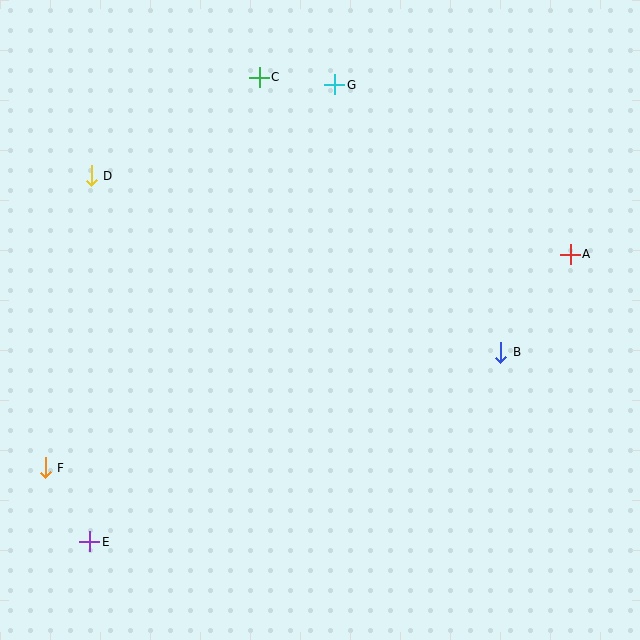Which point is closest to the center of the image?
Point B at (501, 352) is closest to the center.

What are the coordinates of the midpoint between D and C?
The midpoint between D and C is at (175, 126).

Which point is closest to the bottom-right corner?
Point B is closest to the bottom-right corner.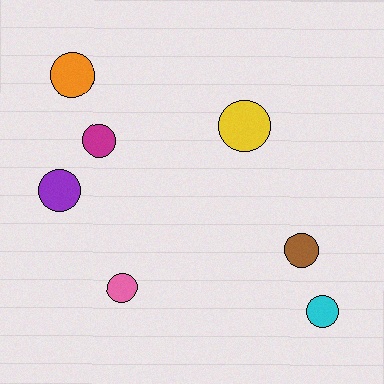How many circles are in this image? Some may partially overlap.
There are 7 circles.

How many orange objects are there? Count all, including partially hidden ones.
There is 1 orange object.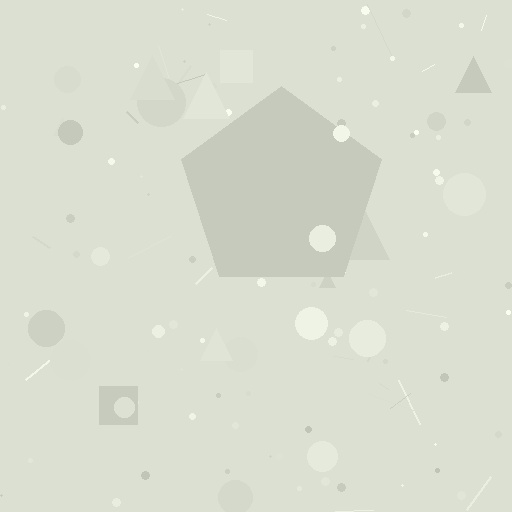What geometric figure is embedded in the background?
A pentagon is embedded in the background.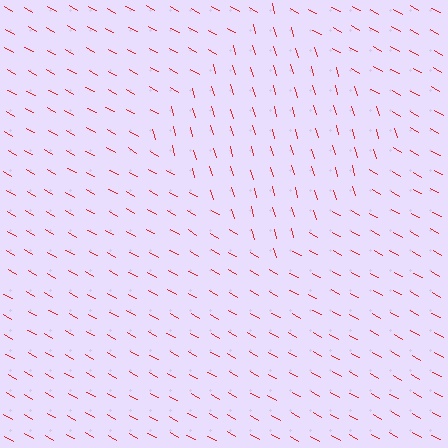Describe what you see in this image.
The image is filled with small red line segments. A diamond region in the image has lines oriented differently from the surrounding lines, creating a visible texture boundary.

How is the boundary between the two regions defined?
The boundary is defined purely by a change in line orientation (approximately 45 degrees difference). All lines are the same color and thickness.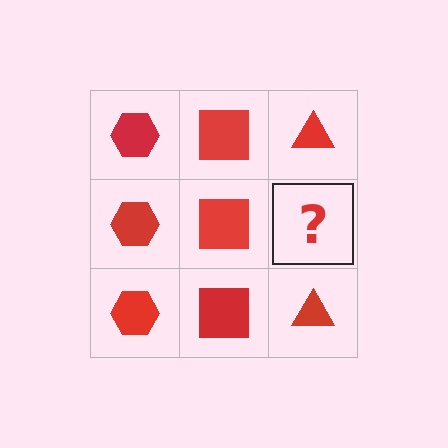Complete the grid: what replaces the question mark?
The question mark should be replaced with a red triangle.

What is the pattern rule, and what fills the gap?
The rule is that each column has a consistent shape. The gap should be filled with a red triangle.